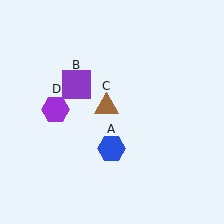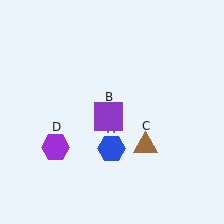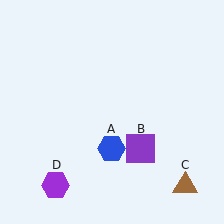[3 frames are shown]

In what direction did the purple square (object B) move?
The purple square (object B) moved down and to the right.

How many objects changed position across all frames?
3 objects changed position: purple square (object B), brown triangle (object C), purple hexagon (object D).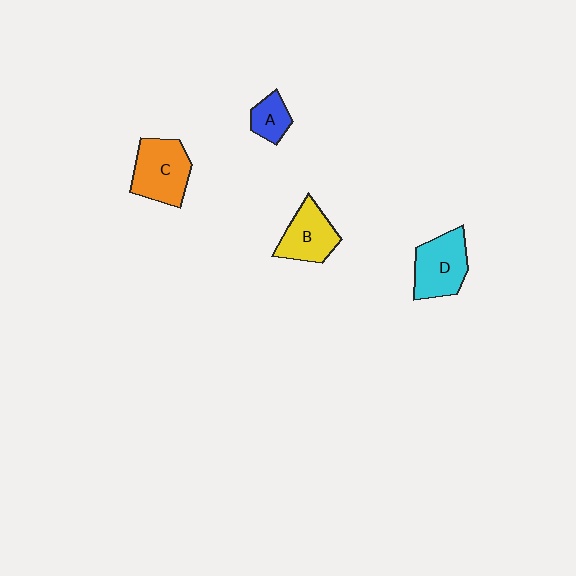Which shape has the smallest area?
Shape A (blue).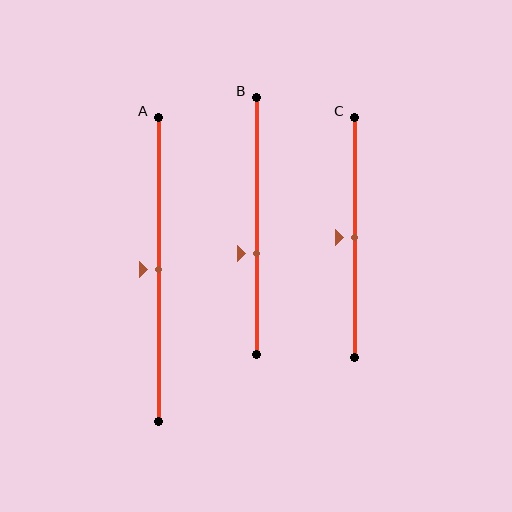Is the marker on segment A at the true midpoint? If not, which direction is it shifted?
Yes, the marker on segment A is at the true midpoint.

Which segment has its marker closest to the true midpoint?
Segment A has its marker closest to the true midpoint.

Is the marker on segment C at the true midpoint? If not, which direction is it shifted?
Yes, the marker on segment C is at the true midpoint.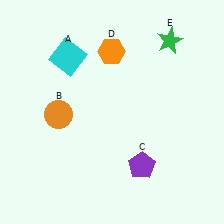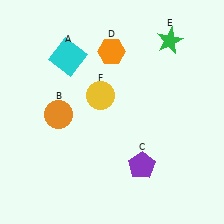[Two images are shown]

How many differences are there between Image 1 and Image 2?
There is 1 difference between the two images.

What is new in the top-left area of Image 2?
A yellow circle (F) was added in the top-left area of Image 2.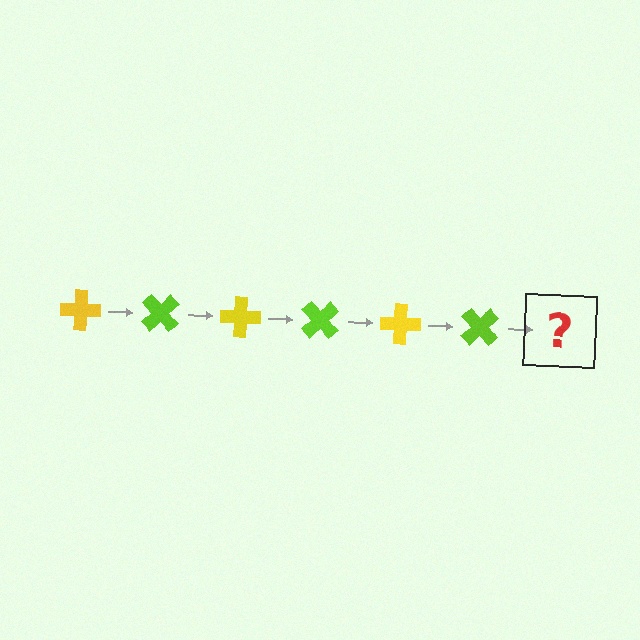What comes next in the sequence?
The next element should be a yellow cross, rotated 270 degrees from the start.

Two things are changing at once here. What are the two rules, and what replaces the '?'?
The two rules are that it rotates 45 degrees each step and the color cycles through yellow and lime. The '?' should be a yellow cross, rotated 270 degrees from the start.